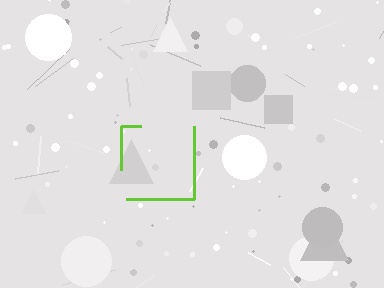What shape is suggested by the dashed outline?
The dashed outline suggests a square.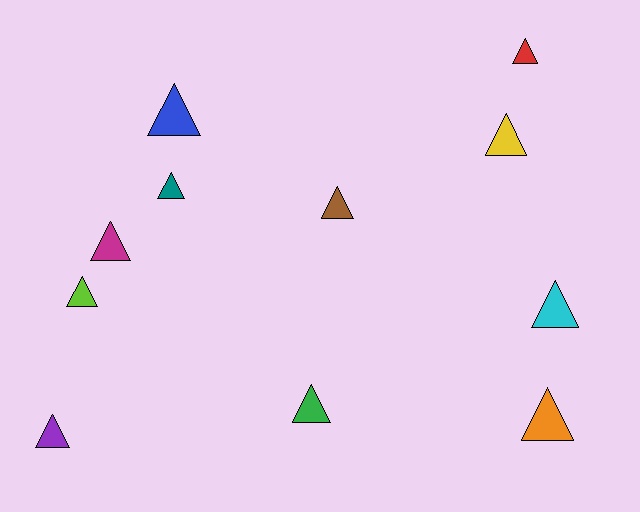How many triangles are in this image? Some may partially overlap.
There are 11 triangles.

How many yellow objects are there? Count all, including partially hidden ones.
There is 1 yellow object.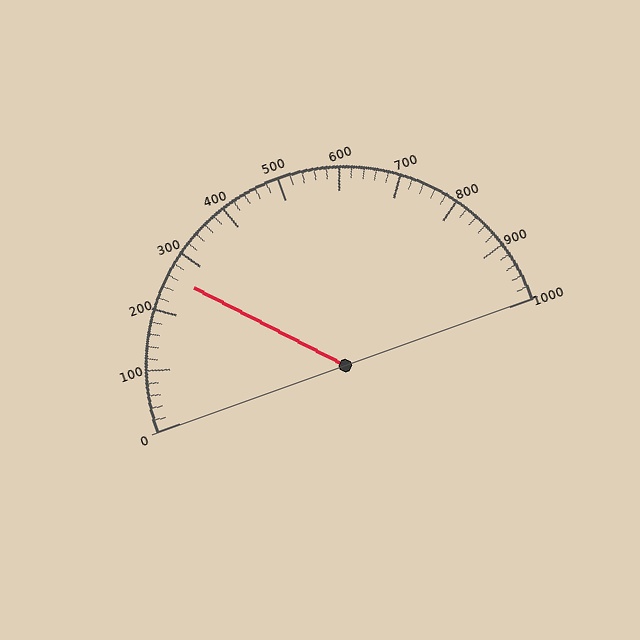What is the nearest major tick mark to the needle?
The nearest major tick mark is 300.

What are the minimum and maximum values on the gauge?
The gauge ranges from 0 to 1000.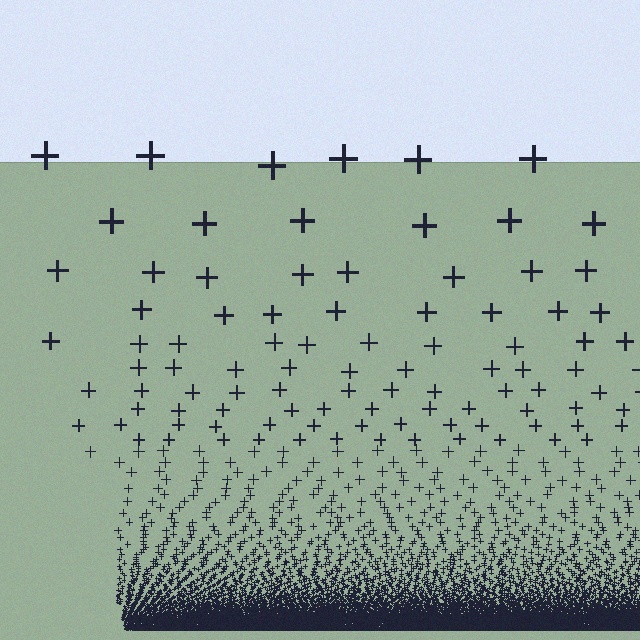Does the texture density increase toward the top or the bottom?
Density increases toward the bottom.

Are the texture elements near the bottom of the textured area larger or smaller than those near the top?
Smaller. The gradient is inverted — elements near the bottom are smaller and denser.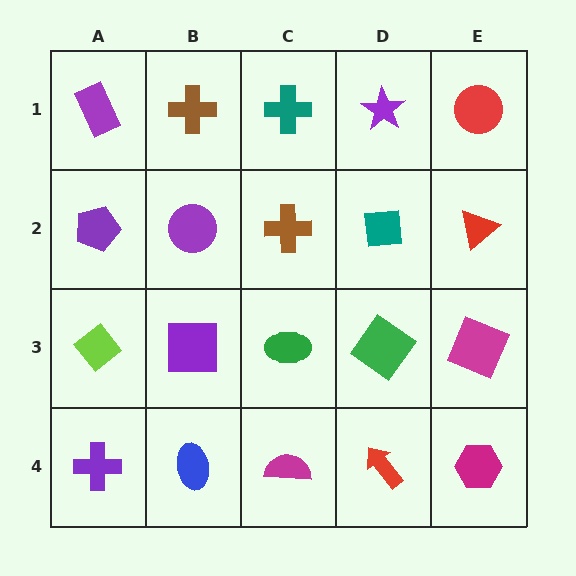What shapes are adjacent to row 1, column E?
A red triangle (row 2, column E), a purple star (row 1, column D).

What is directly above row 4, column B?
A purple square.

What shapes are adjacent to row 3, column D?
A teal square (row 2, column D), a red arrow (row 4, column D), a green ellipse (row 3, column C), a magenta square (row 3, column E).